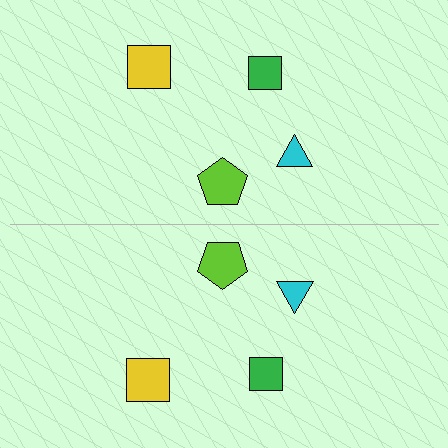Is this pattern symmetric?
Yes, this pattern has bilateral (reflection) symmetry.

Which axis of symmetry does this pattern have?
The pattern has a horizontal axis of symmetry running through the center of the image.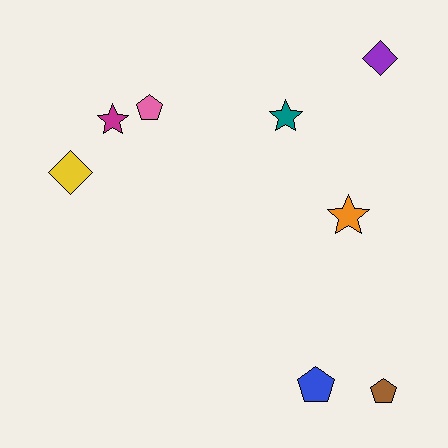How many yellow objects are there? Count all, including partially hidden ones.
There is 1 yellow object.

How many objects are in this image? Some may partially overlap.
There are 8 objects.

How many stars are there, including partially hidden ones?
There are 3 stars.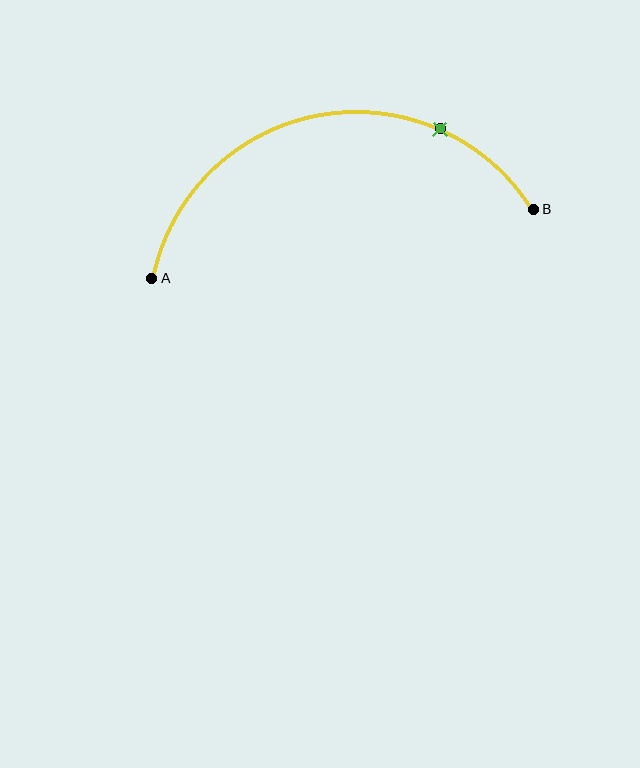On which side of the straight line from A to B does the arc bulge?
The arc bulges above the straight line connecting A and B.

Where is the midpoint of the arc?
The arc midpoint is the point on the curve farthest from the straight line joining A and B. It sits above that line.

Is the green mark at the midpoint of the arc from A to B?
No. The green mark lies on the arc but is closer to endpoint B. The arc midpoint would be at the point on the curve equidistant along the arc from both A and B.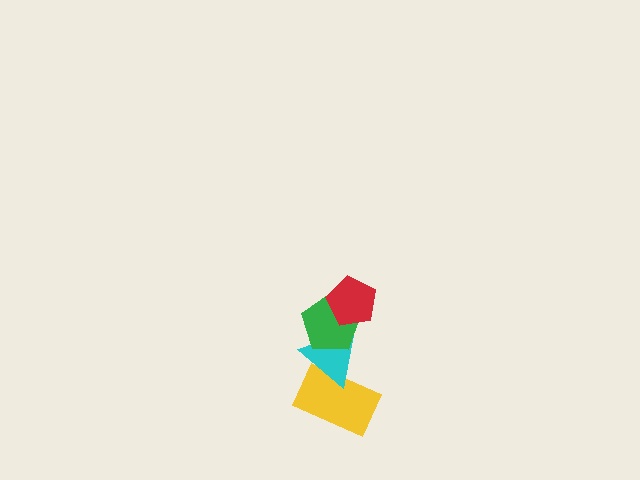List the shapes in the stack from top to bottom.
From top to bottom: the red pentagon, the green pentagon, the cyan triangle, the yellow rectangle.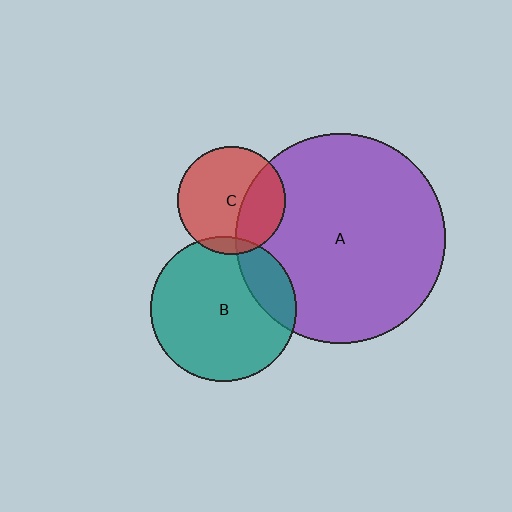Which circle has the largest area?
Circle A (purple).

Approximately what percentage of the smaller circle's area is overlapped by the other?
Approximately 35%.